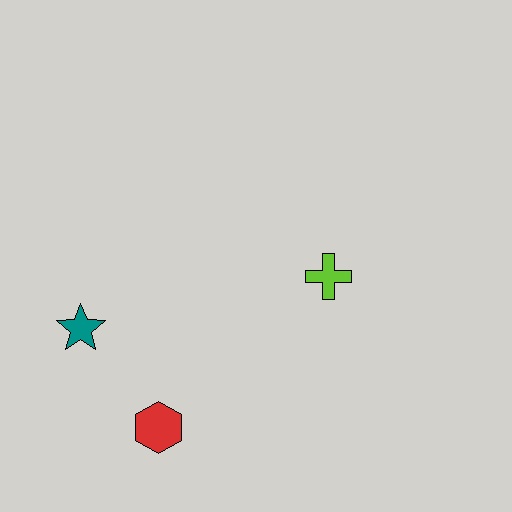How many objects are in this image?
There are 3 objects.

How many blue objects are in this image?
There are no blue objects.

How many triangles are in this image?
There are no triangles.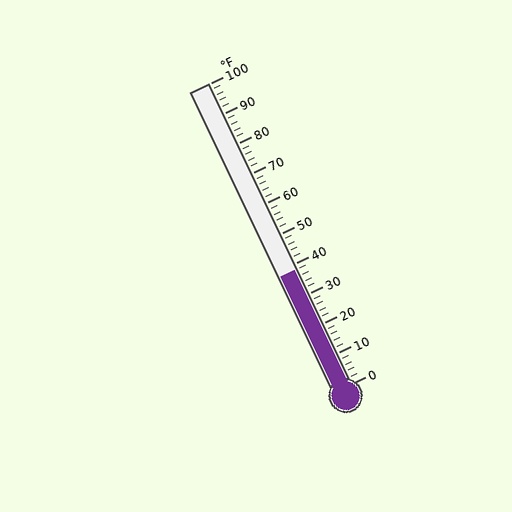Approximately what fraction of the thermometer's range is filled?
The thermometer is filled to approximately 40% of its range.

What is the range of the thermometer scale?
The thermometer scale ranges from 0°F to 100°F.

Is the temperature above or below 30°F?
The temperature is above 30°F.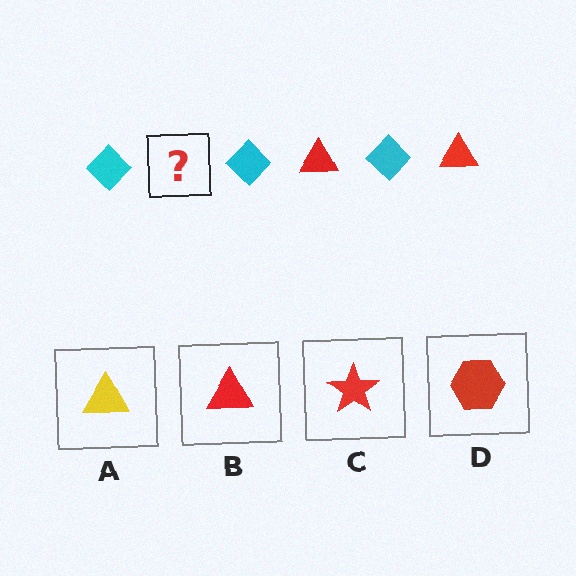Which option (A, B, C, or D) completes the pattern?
B.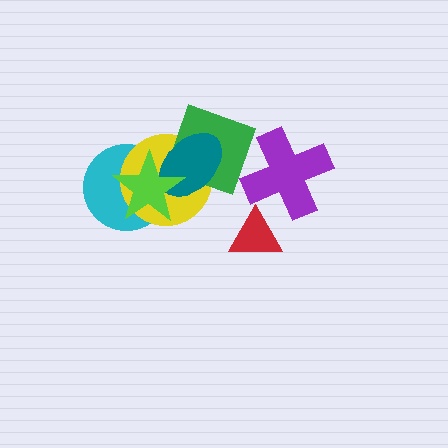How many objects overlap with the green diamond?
4 objects overlap with the green diamond.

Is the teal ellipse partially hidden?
Yes, it is partially covered by another shape.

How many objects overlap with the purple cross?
1 object overlaps with the purple cross.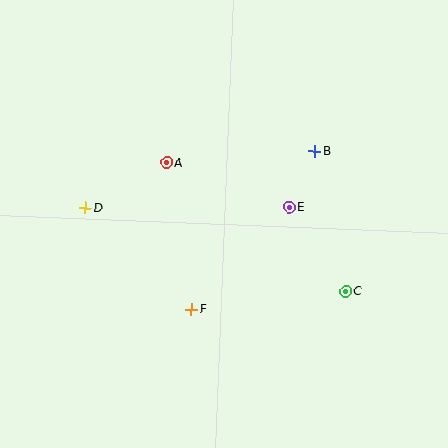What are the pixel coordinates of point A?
Point A is at (167, 162).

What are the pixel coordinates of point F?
Point F is at (191, 309).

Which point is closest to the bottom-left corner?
Point F is closest to the bottom-left corner.